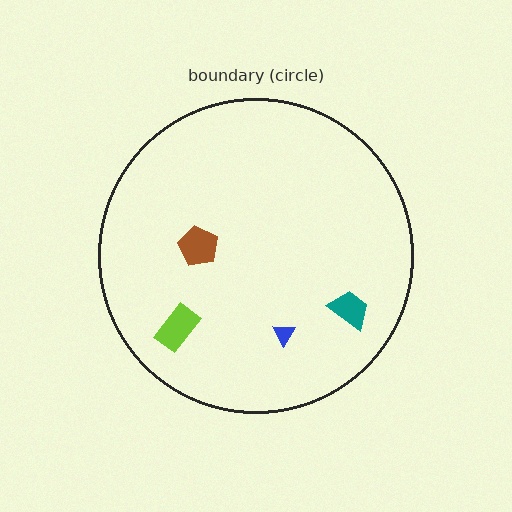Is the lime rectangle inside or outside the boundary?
Inside.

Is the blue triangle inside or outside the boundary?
Inside.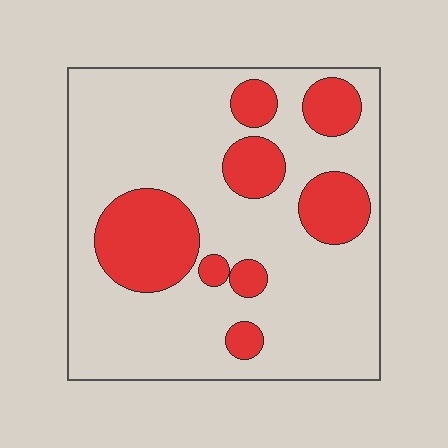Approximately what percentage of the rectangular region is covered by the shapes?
Approximately 25%.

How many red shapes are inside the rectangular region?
8.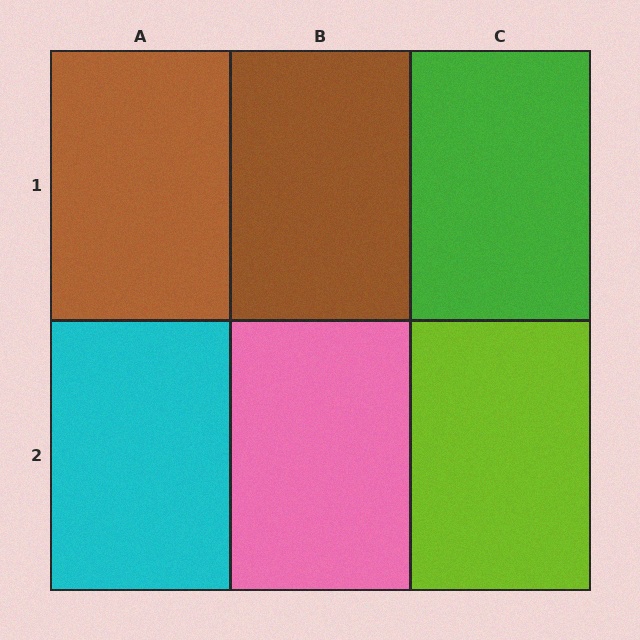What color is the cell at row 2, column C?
Lime.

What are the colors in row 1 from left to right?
Brown, brown, green.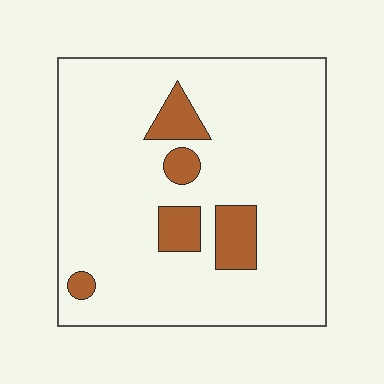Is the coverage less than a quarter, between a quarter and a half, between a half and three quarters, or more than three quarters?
Less than a quarter.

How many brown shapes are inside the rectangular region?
5.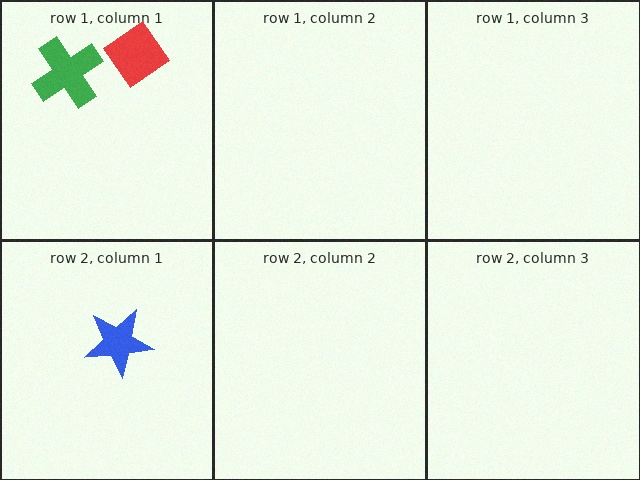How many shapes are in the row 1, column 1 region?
2.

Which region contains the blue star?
The row 2, column 1 region.